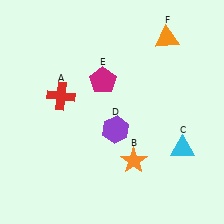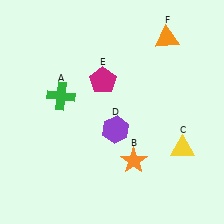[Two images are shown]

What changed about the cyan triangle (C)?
In Image 1, C is cyan. In Image 2, it changed to yellow.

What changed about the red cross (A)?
In Image 1, A is red. In Image 2, it changed to green.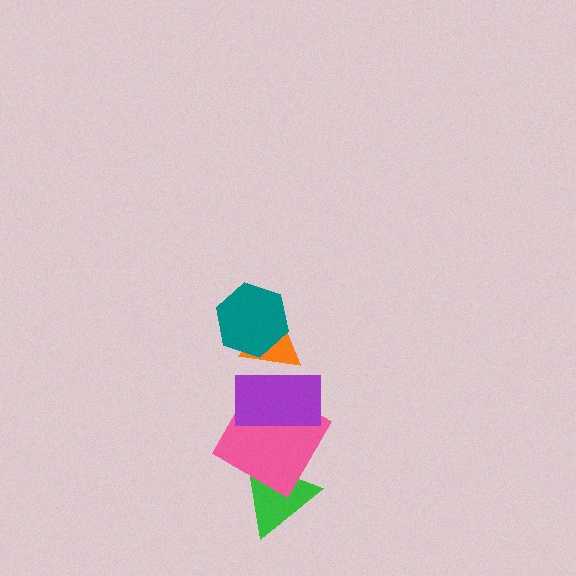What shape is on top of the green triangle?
The pink square is on top of the green triangle.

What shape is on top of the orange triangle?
The teal hexagon is on top of the orange triangle.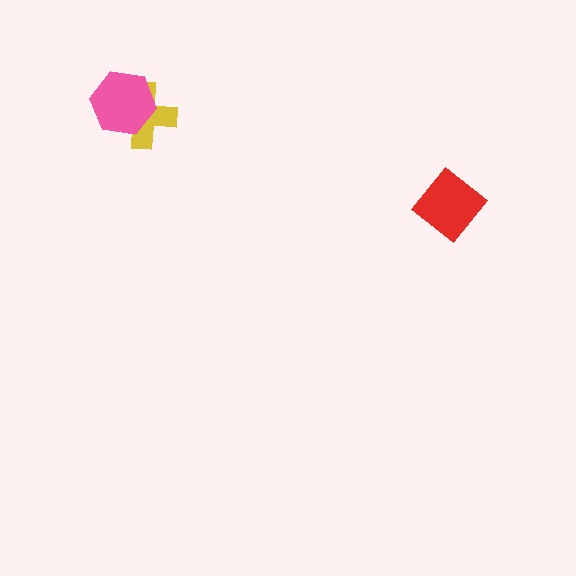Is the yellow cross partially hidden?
Yes, it is partially covered by another shape.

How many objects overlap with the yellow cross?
1 object overlaps with the yellow cross.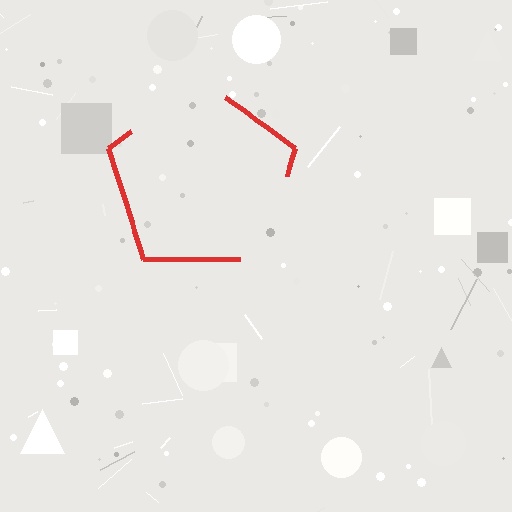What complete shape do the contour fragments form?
The contour fragments form a pentagon.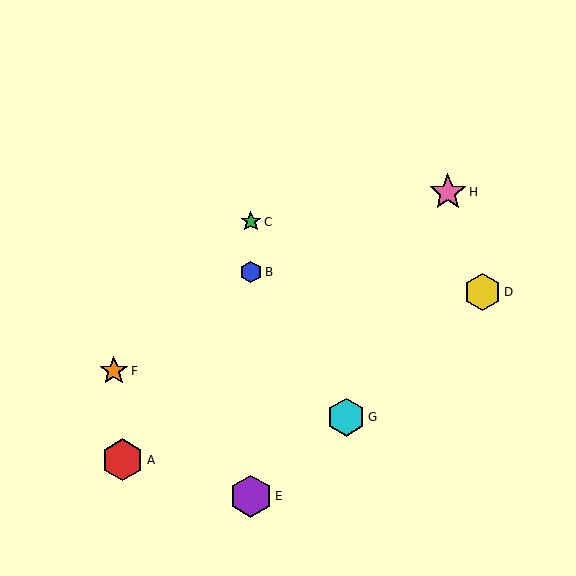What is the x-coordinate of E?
Object E is at x≈251.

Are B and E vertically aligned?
Yes, both are at x≈251.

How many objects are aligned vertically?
3 objects (B, C, E) are aligned vertically.